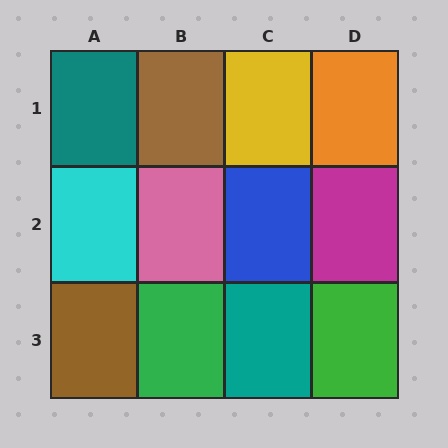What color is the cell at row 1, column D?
Orange.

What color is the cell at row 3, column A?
Brown.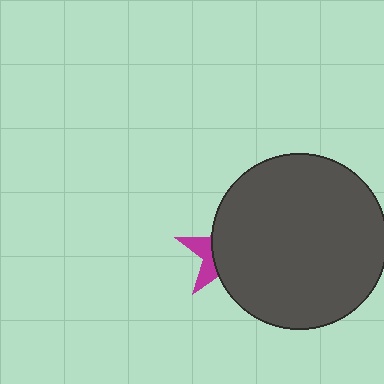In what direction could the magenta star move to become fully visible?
The magenta star could move left. That would shift it out from behind the dark gray circle entirely.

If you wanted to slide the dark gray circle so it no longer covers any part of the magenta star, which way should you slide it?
Slide it right — that is the most direct way to separate the two shapes.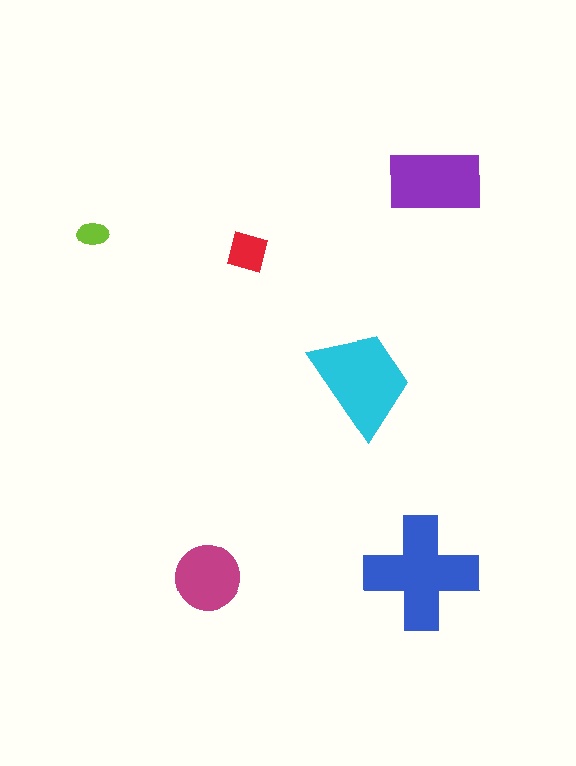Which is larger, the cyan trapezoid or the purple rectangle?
The cyan trapezoid.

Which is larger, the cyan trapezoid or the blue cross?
The blue cross.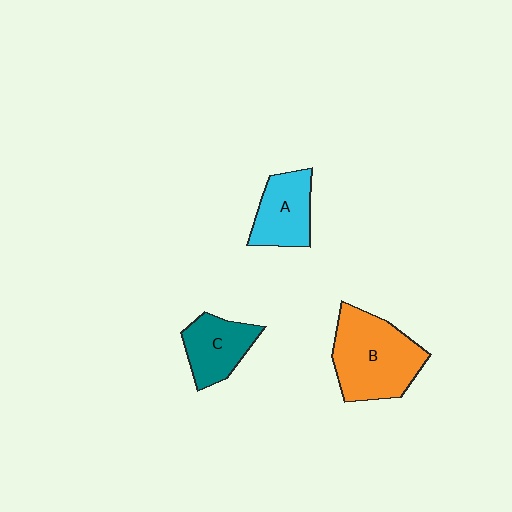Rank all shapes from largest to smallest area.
From largest to smallest: B (orange), A (cyan), C (teal).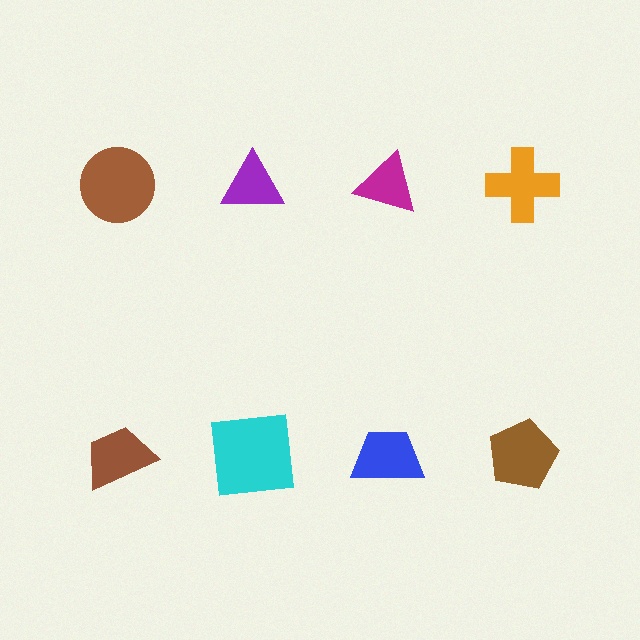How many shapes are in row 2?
4 shapes.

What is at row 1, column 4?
An orange cross.